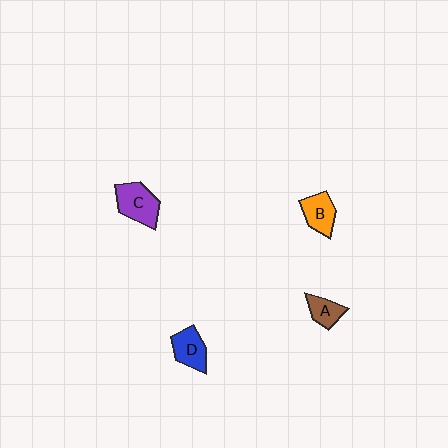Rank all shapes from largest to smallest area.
From largest to smallest: C (purple), D (blue), B (orange), A (brown).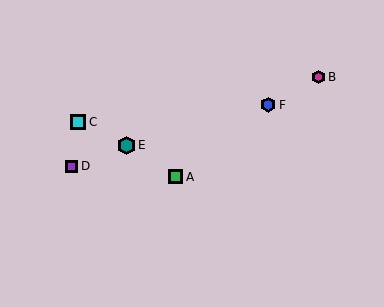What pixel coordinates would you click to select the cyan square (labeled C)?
Click at (78, 122) to select the cyan square C.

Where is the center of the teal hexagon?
The center of the teal hexagon is at (126, 145).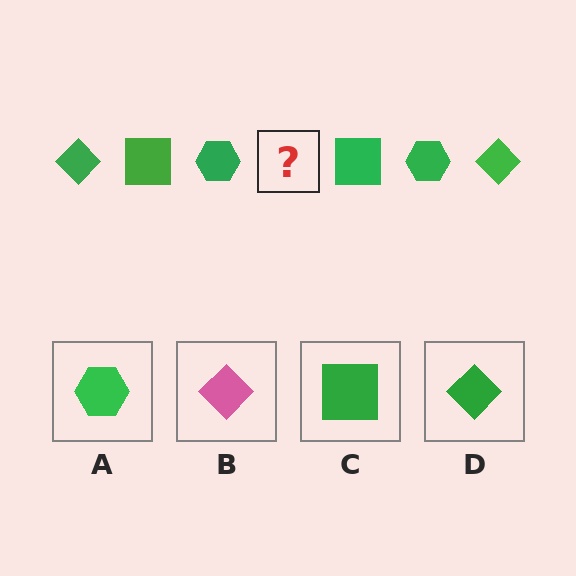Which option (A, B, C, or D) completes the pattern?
D.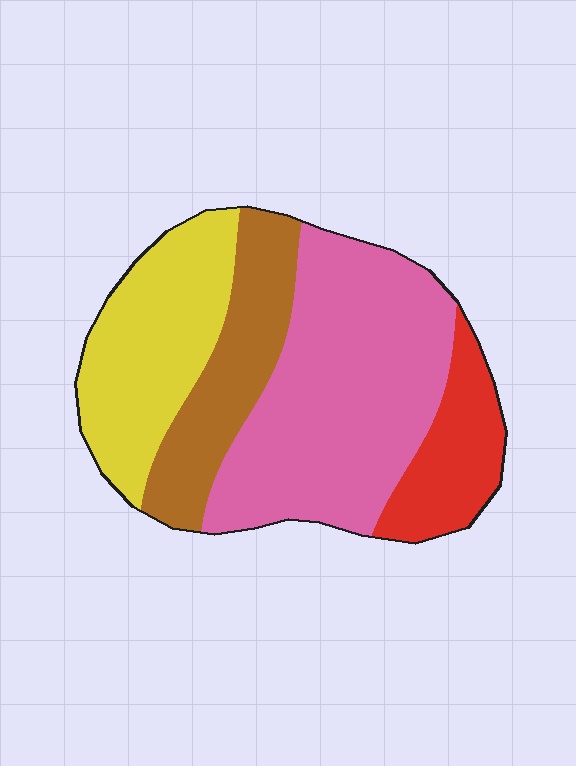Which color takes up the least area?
Red, at roughly 15%.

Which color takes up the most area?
Pink, at roughly 45%.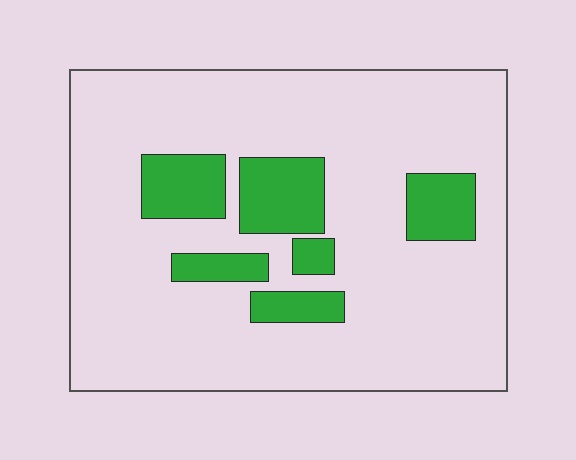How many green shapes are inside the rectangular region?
6.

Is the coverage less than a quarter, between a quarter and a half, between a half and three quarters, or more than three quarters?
Less than a quarter.